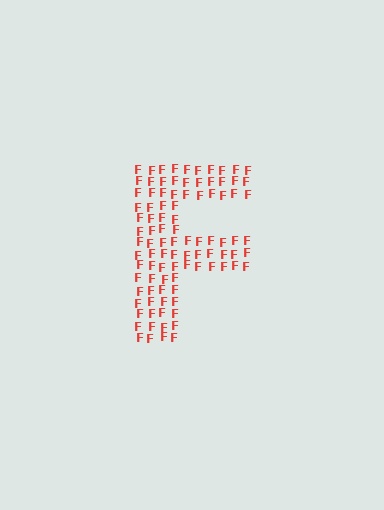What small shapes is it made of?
It is made of small letter F's.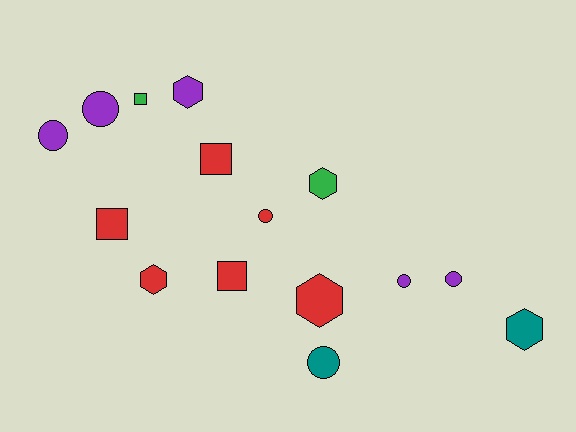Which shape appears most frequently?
Circle, with 6 objects.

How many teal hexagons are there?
There is 1 teal hexagon.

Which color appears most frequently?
Red, with 6 objects.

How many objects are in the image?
There are 15 objects.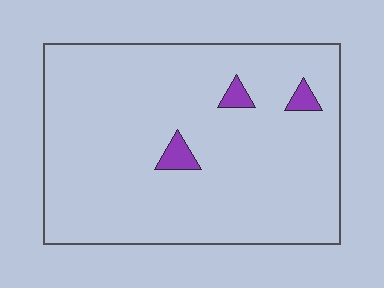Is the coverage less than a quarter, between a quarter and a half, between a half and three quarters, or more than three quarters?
Less than a quarter.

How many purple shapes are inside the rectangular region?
3.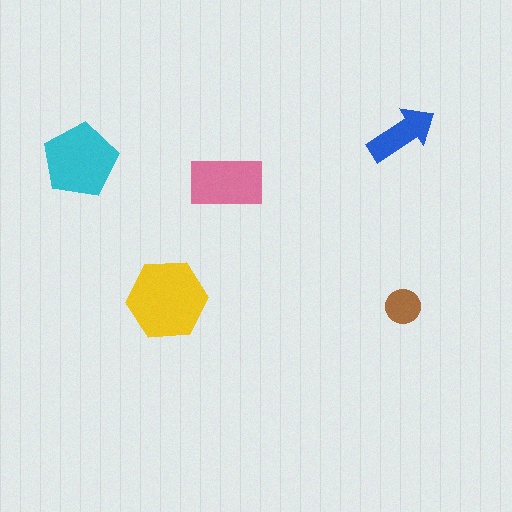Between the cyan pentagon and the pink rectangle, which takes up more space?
The cyan pentagon.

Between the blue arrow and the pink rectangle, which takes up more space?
The pink rectangle.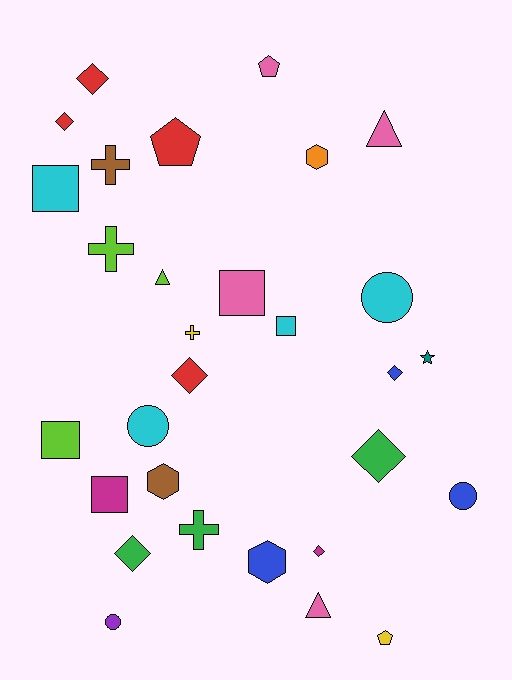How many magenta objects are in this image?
There are 2 magenta objects.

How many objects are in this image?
There are 30 objects.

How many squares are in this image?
There are 5 squares.